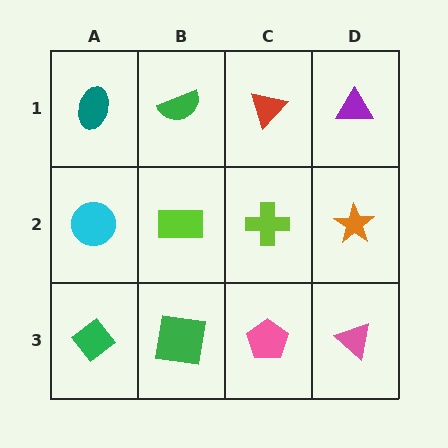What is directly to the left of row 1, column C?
A green semicircle.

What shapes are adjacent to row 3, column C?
A lime cross (row 2, column C), a green square (row 3, column B), a pink triangle (row 3, column D).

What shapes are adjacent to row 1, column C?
A lime cross (row 2, column C), a green semicircle (row 1, column B), a purple triangle (row 1, column D).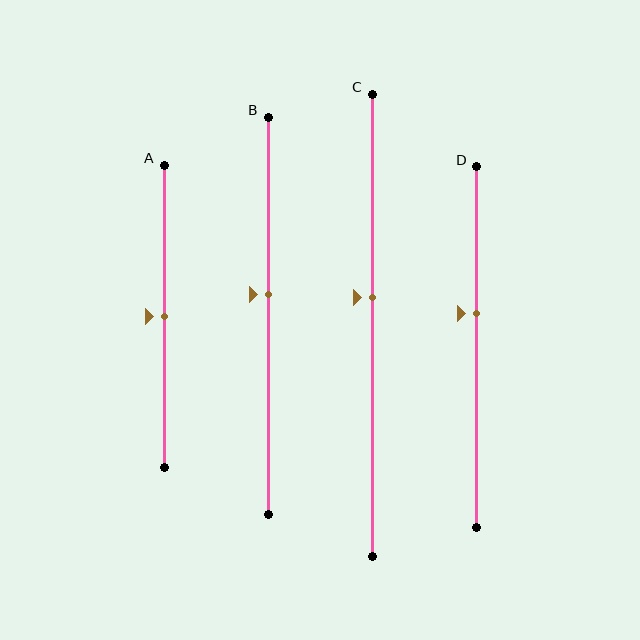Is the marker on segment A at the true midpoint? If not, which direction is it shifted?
Yes, the marker on segment A is at the true midpoint.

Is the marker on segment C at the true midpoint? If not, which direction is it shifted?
No, the marker on segment C is shifted upward by about 6% of the segment length.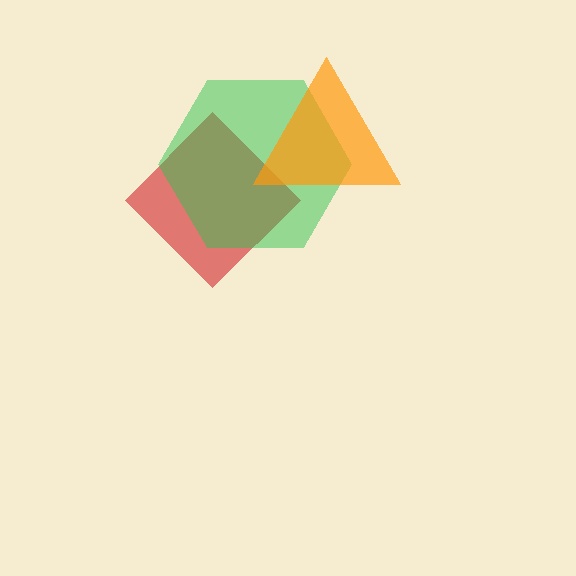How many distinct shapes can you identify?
There are 3 distinct shapes: a red diamond, a green hexagon, an orange triangle.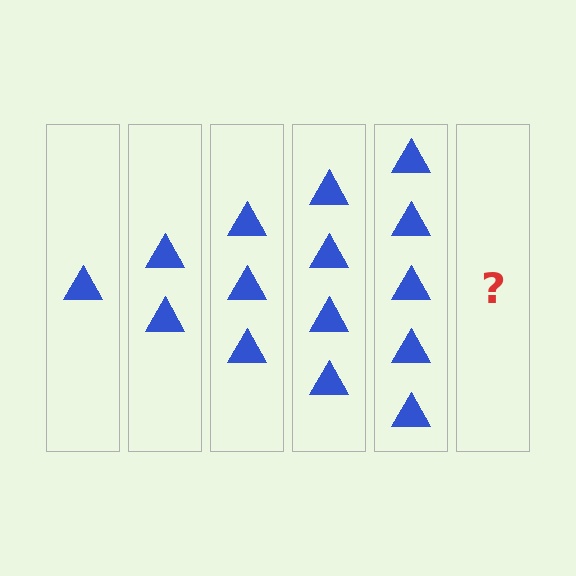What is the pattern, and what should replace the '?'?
The pattern is that each step adds one more triangle. The '?' should be 6 triangles.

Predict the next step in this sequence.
The next step is 6 triangles.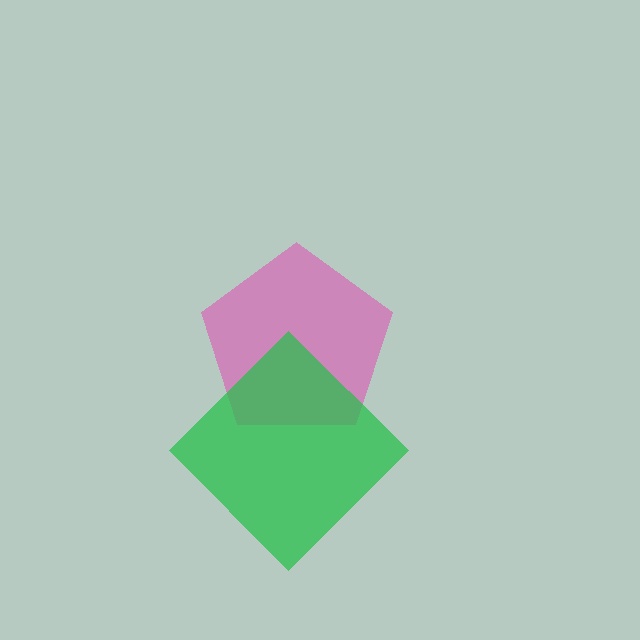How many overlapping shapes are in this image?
There are 2 overlapping shapes in the image.